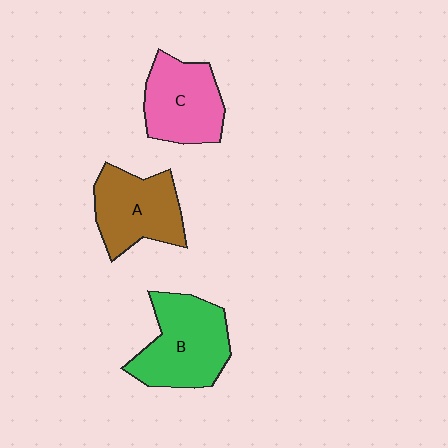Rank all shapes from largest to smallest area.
From largest to smallest: B (green), A (brown), C (pink).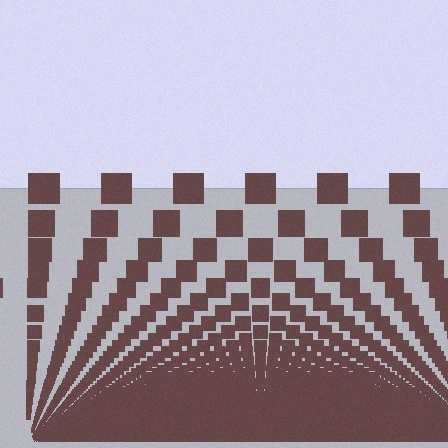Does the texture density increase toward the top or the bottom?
Density increases toward the bottom.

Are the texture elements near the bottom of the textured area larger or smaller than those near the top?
Smaller. The gradient is inverted — elements near the bottom are smaller and denser.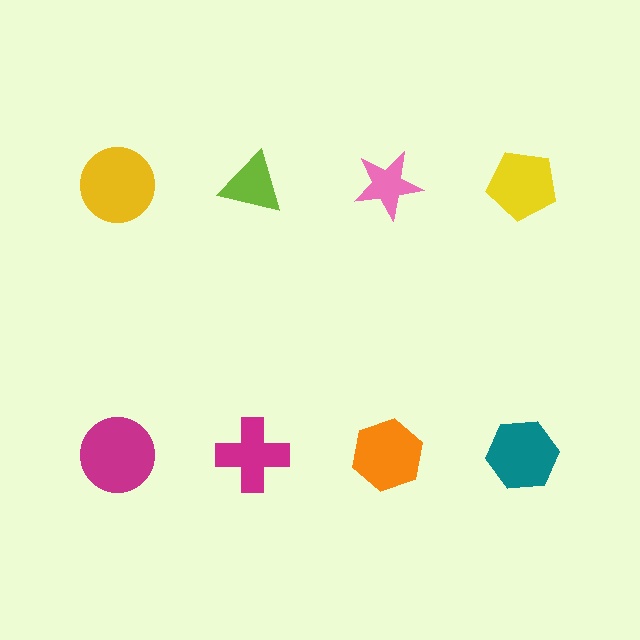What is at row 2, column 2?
A magenta cross.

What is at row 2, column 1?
A magenta circle.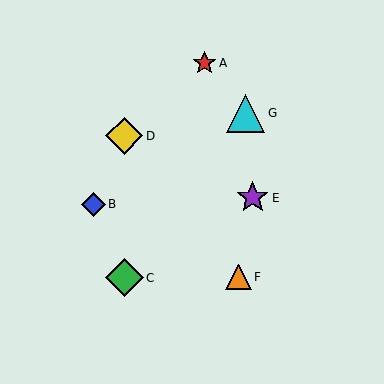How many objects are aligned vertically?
2 objects (C, D) are aligned vertically.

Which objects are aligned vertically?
Objects C, D are aligned vertically.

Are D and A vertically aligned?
No, D is at x≈124 and A is at x≈204.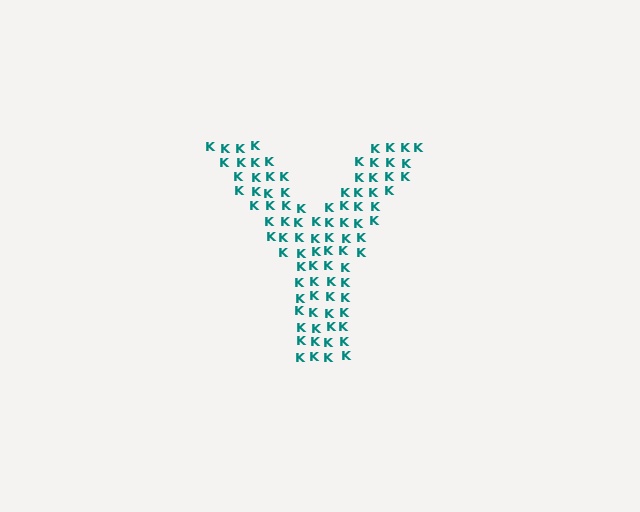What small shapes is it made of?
It is made of small letter K's.